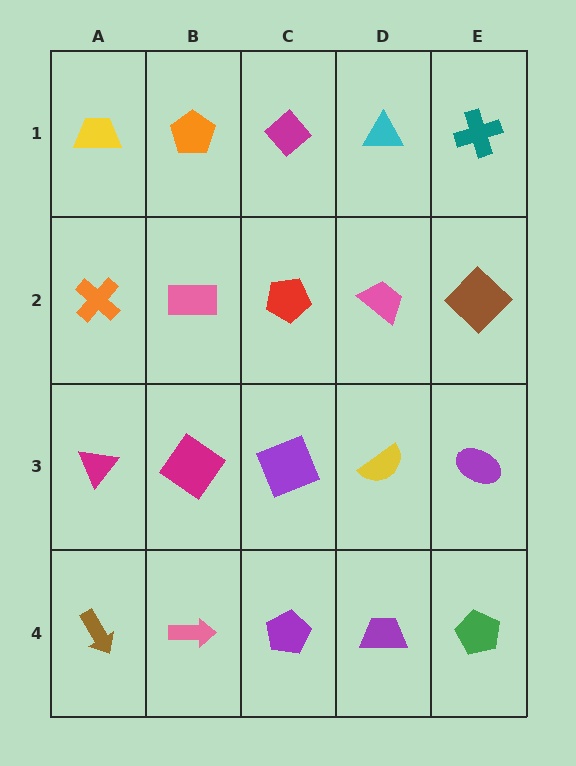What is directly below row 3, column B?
A pink arrow.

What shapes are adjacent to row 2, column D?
A cyan triangle (row 1, column D), a yellow semicircle (row 3, column D), a red pentagon (row 2, column C), a brown diamond (row 2, column E).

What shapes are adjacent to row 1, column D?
A pink trapezoid (row 2, column D), a magenta diamond (row 1, column C), a teal cross (row 1, column E).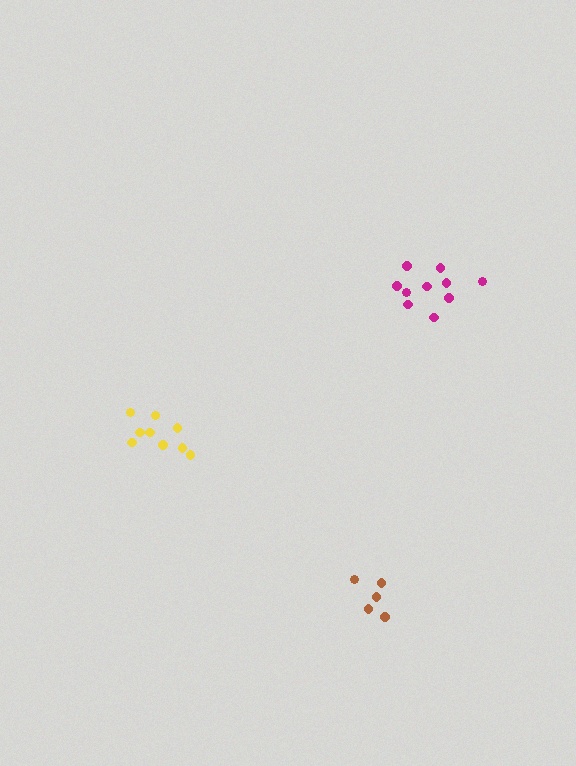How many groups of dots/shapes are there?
There are 3 groups.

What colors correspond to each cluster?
The clusters are colored: brown, magenta, yellow.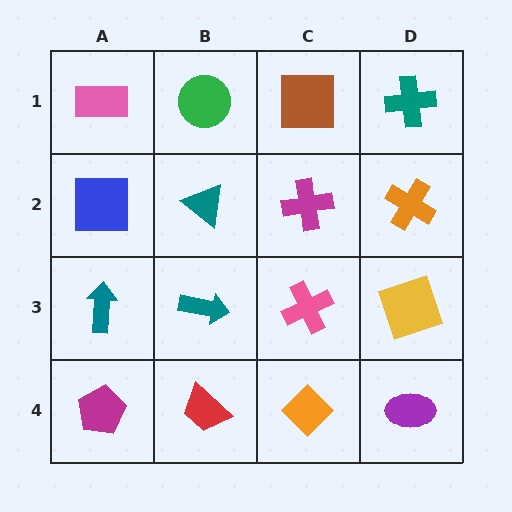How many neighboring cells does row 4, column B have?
3.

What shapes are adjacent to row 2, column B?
A green circle (row 1, column B), a teal arrow (row 3, column B), a blue square (row 2, column A), a magenta cross (row 2, column C).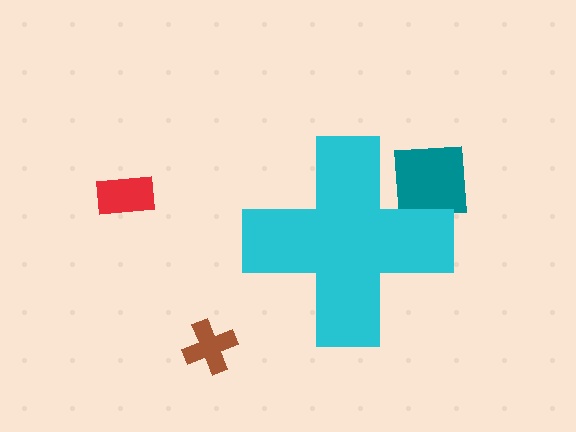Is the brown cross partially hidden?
No, the brown cross is fully visible.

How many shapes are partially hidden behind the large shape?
1 shape is partially hidden.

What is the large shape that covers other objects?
A cyan cross.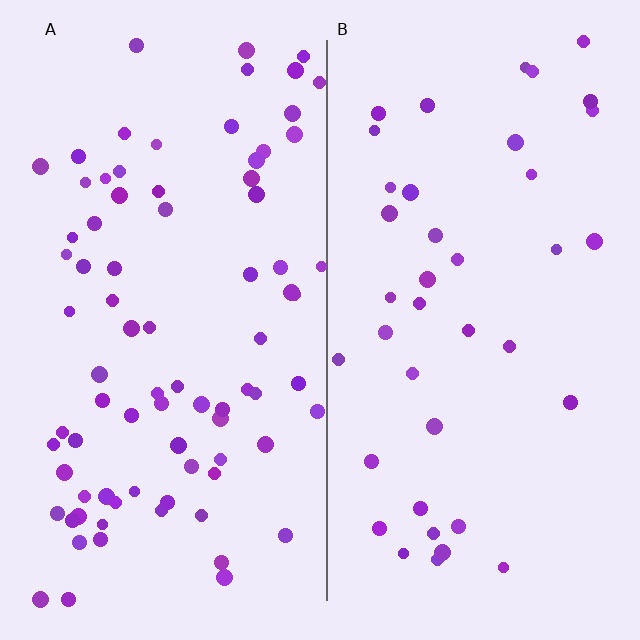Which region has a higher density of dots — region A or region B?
A (the left).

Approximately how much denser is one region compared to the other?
Approximately 2.1× — region A over region B.